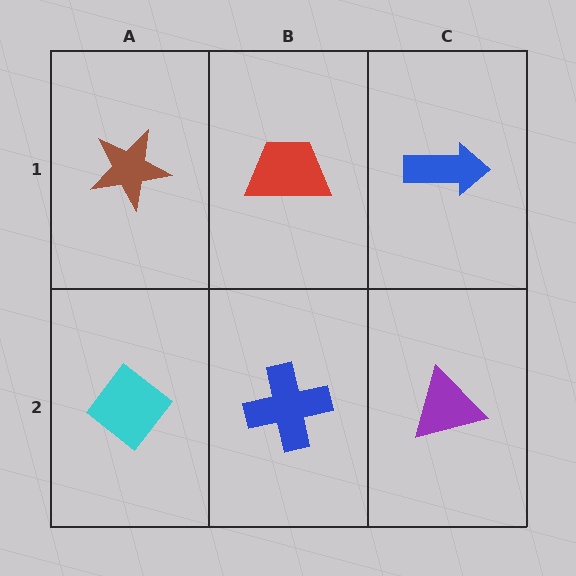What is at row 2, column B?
A blue cross.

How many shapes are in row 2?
3 shapes.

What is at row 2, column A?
A cyan diamond.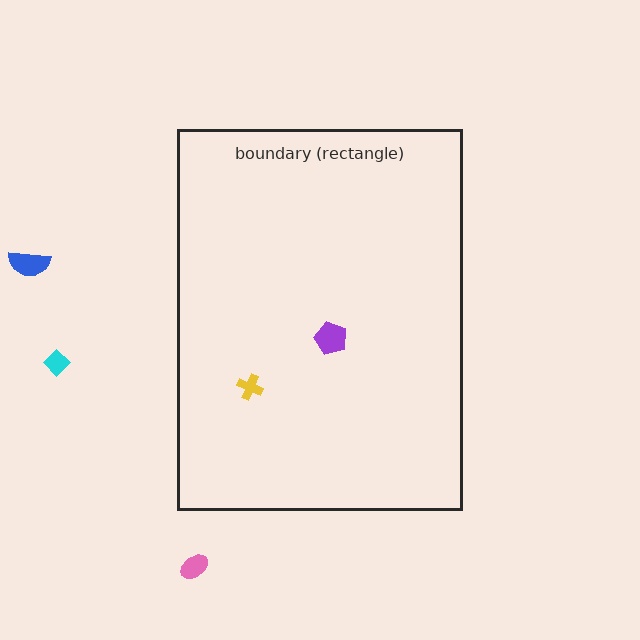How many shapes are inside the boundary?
2 inside, 3 outside.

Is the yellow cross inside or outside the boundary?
Inside.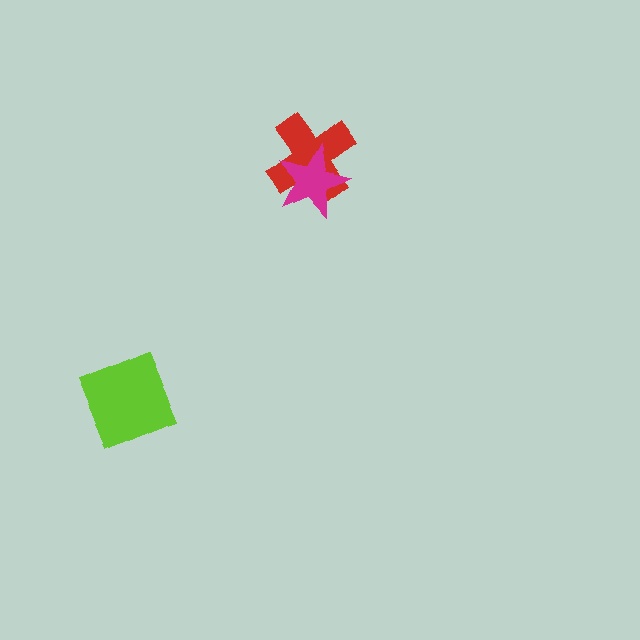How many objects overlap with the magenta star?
1 object overlaps with the magenta star.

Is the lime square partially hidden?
No, no other shape covers it.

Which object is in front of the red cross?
The magenta star is in front of the red cross.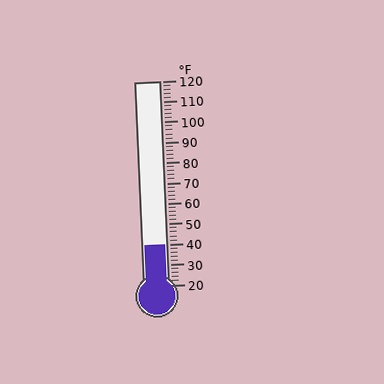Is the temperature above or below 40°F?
The temperature is at 40°F.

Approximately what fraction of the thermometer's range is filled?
The thermometer is filled to approximately 20% of its range.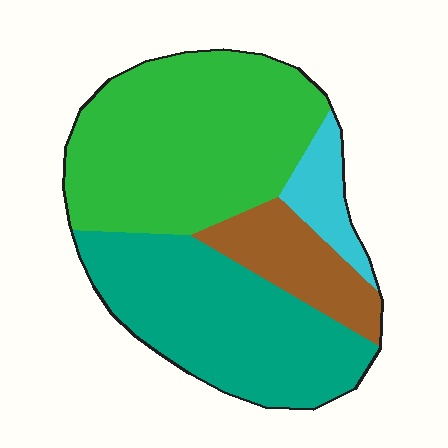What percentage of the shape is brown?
Brown covers roughly 15% of the shape.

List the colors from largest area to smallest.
From largest to smallest: green, teal, brown, cyan.